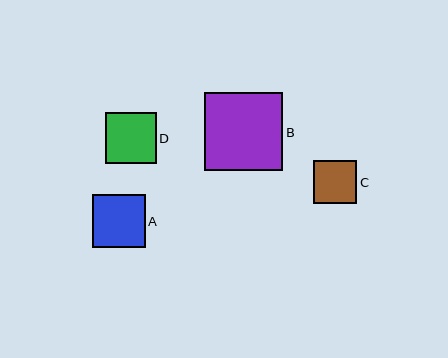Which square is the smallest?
Square C is the smallest with a size of approximately 44 pixels.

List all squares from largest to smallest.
From largest to smallest: B, A, D, C.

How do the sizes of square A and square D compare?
Square A and square D are approximately the same size.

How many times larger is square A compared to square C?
Square A is approximately 1.2 times the size of square C.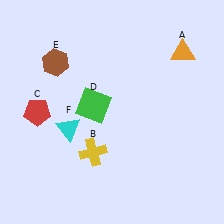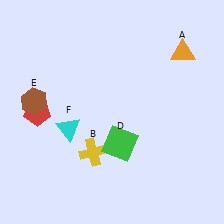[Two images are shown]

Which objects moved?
The objects that moved are: the green square (D), the brown hexagon (E).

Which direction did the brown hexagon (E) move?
The brown hexagon (E) moved down.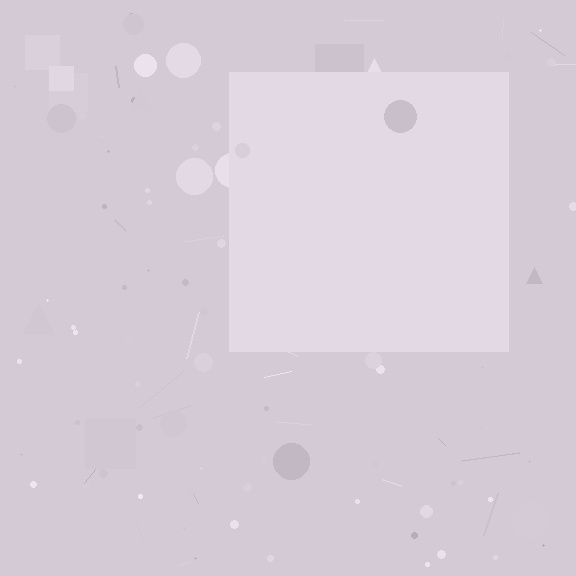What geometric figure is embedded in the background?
A square is embedded in the background.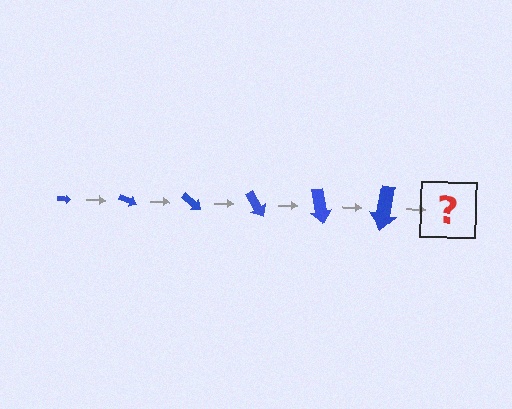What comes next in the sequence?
The next element should be an arrow, larger than the previous one and rotated 120 degrees from the start.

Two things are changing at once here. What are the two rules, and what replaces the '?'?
The two rules are that the arrow grows larger each step and it rotates 20 degrees each step. The '?' should be an arrow, larger than the previous one and rotated 120 degrees from the start.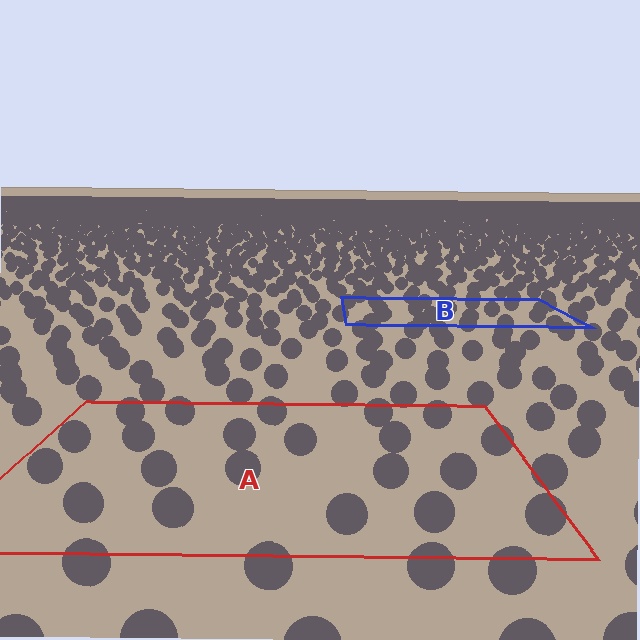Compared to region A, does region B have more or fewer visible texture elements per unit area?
Region B has more texture elements per unit area — they are packed more densely because it is farther away.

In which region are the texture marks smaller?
The texture marks are smaller in region B, because it is farther away.